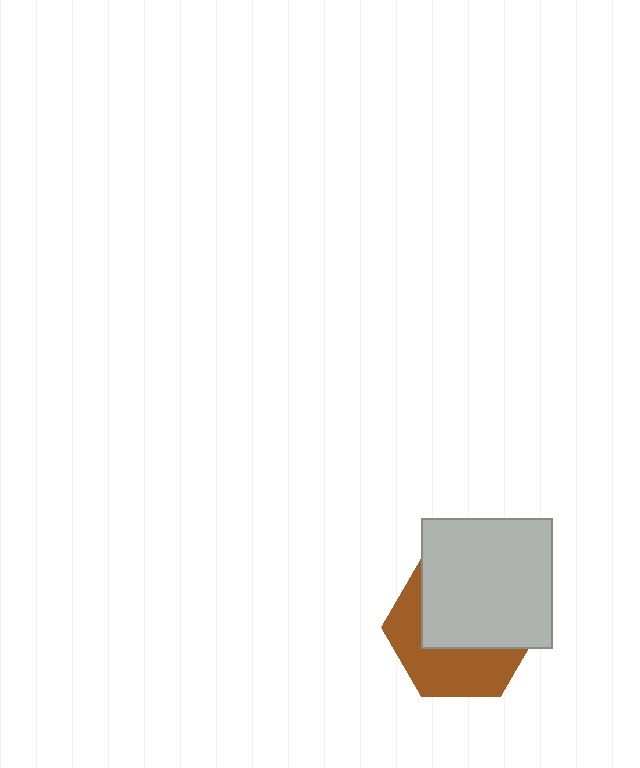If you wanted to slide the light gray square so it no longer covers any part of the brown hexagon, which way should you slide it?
Slide it up — that is the most direct way to separate the two shapes.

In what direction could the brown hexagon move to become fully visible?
The brown hexagon could move down. That would shift it out from behind the light gray square entirely.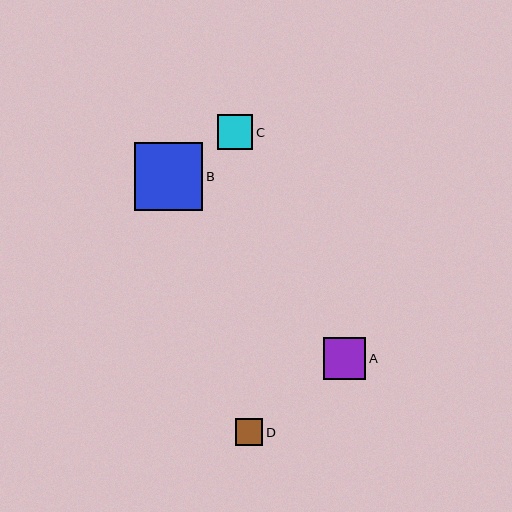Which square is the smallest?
Square D is the smallest with a size of approximately 27 pixels.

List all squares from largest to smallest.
From largest to smallest: B, A, C, D.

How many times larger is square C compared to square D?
Square C is approximately 1.3 times the size of square D.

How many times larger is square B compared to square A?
Square B is approximately 1.6 times the size of square A.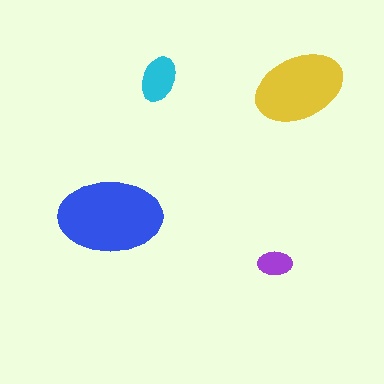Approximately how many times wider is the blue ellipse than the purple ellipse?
About 3 times wider.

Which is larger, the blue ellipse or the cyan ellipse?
The blue one.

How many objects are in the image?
There are 4 objects in the image.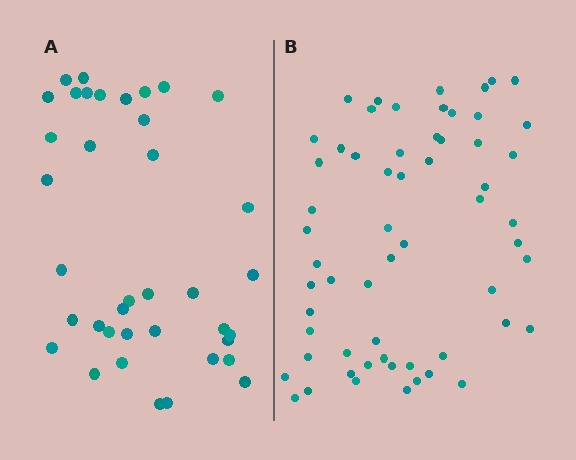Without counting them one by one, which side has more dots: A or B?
Region B (the right region) has more dots.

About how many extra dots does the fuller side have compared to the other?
Region B has approximately 20 more dots than region A.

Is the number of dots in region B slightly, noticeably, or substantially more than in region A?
Region B has substantially more. The ratio is roughly 1.6 to 1.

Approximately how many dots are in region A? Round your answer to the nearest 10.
About 40 dots. (The exact count is 38, which rounds to 40.)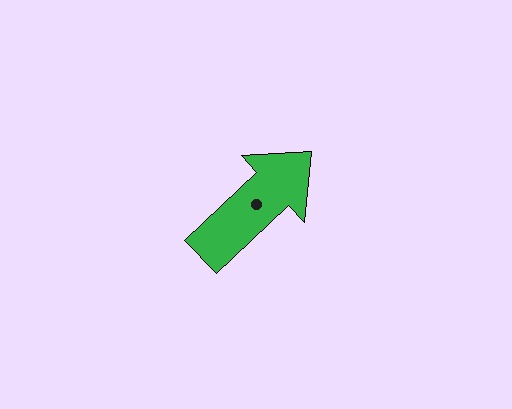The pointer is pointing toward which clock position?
Roughly 2 o'clock.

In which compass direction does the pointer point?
Northeast.